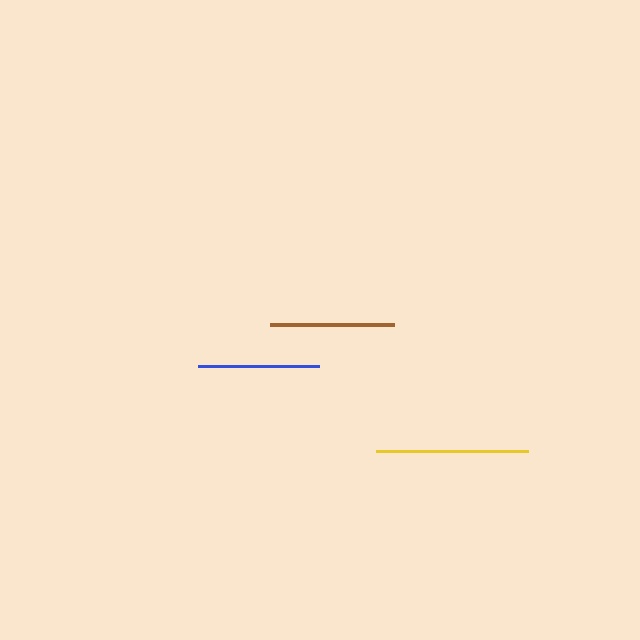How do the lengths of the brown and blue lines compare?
The brown and blue lines are approximately the same length.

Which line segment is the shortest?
The blue line is the shortest at approximately 121 pixels.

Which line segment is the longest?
The yellow line is the longest at approximately 152 pixels.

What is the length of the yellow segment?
The yellow segment is approximately 152 pixels long.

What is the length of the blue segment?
The blue segment is approximately 121 pixels long.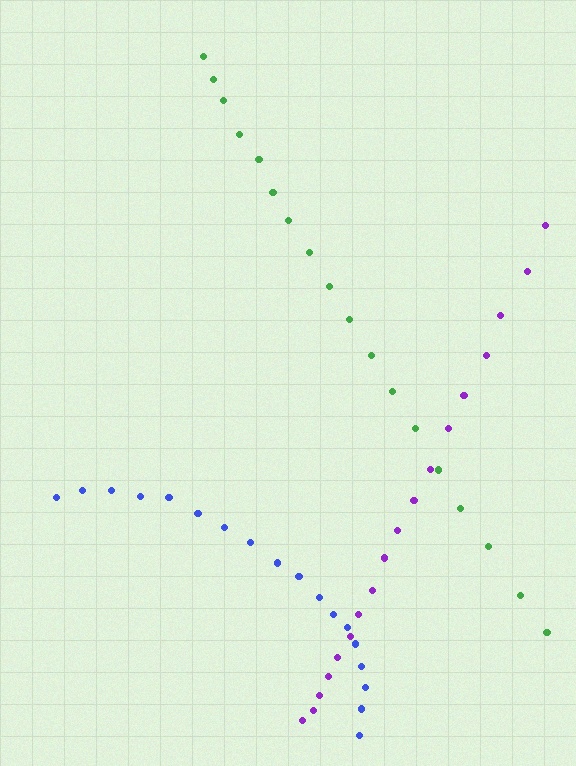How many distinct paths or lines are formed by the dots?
There are 3 distinct paths.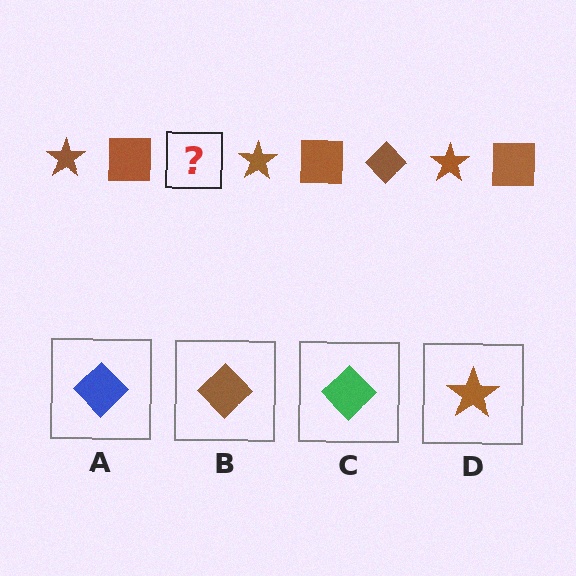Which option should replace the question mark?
Option B.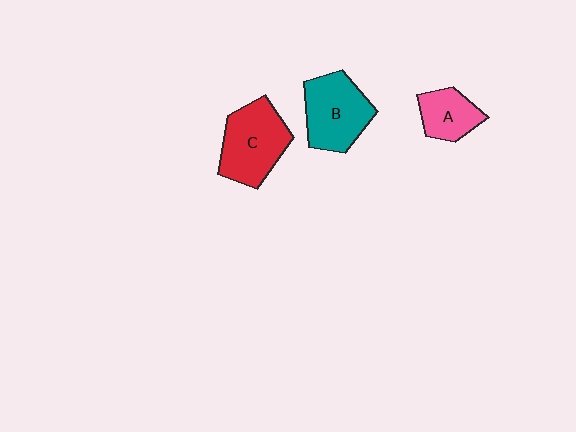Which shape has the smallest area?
Shape A (pink).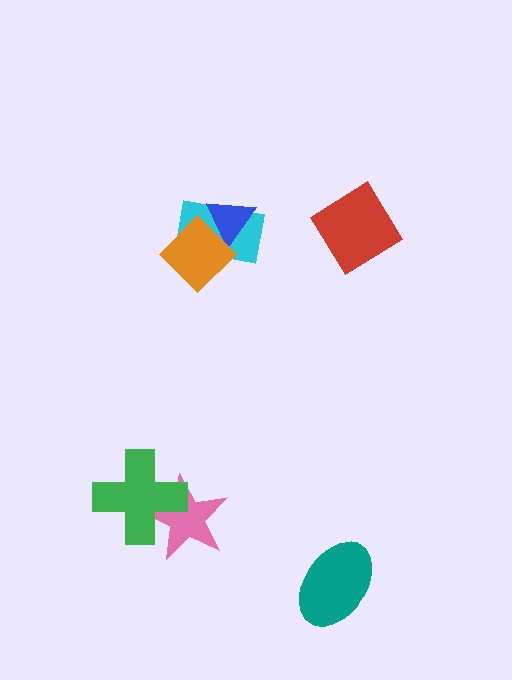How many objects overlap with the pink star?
1 object overlaps with the pink star.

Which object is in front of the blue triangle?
The orange diamond is in front of the blue triangle.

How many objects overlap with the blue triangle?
2 objects overlap with the blue triangle.